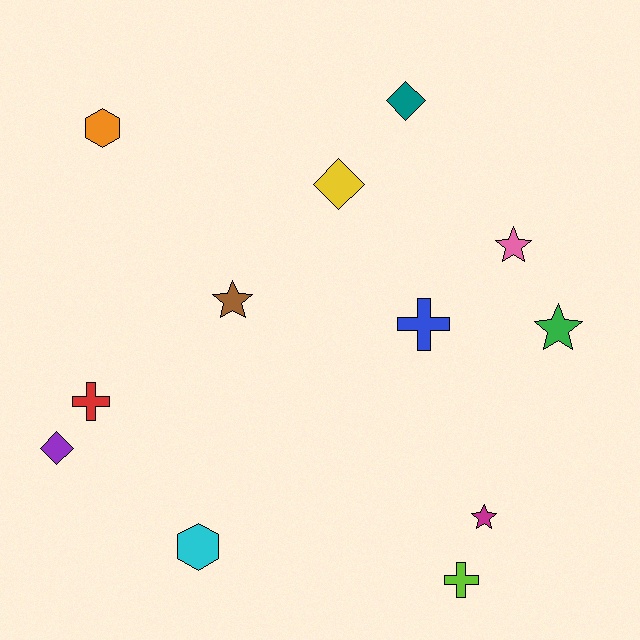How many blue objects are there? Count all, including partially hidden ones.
There is 1 blue object.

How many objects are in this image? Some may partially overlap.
There are 12 objects.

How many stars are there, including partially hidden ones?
There are 4 stars.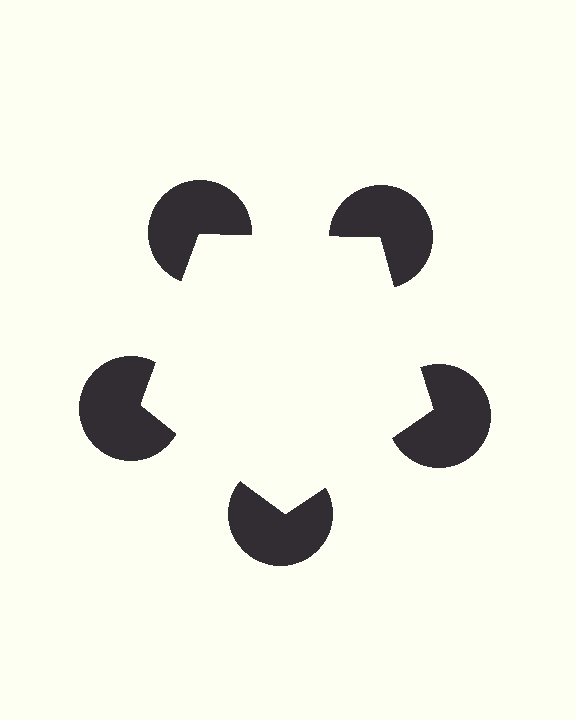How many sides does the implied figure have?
5 sides.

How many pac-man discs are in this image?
There are 5 — one at each vertex of the illusory pentagon.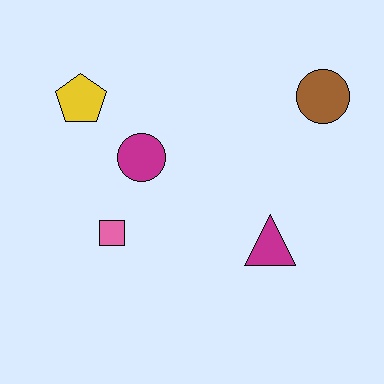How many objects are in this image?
There are 5 objects.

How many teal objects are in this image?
There are no teal objects.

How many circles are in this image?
There are 2 circles.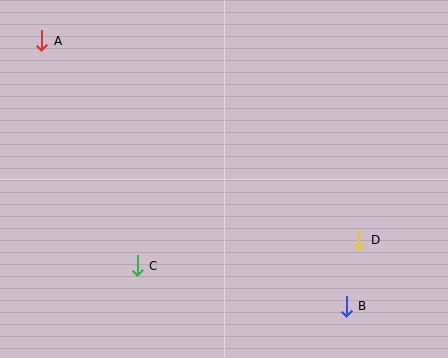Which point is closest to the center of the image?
Point C at (137, 266) is closest to the center.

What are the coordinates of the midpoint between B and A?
The midpoint between B and A is at (194, 173).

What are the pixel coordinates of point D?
Point D is at (359, 240).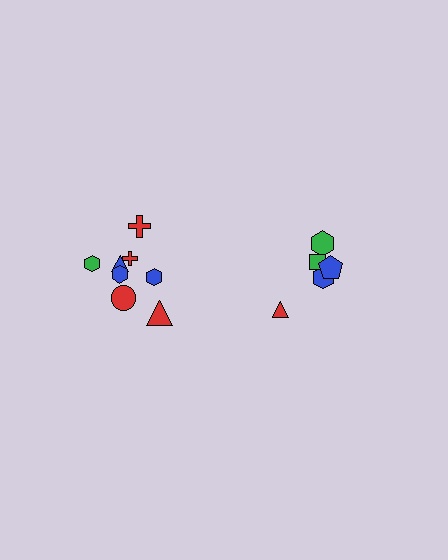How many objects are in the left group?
There are 8 objects.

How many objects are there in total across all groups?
There are 13 objects.